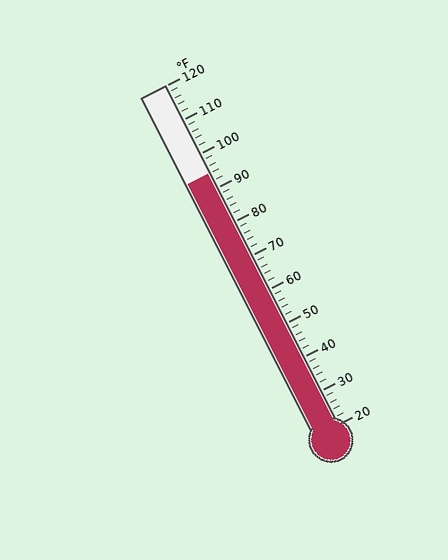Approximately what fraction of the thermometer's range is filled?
The thermometer is filled to approximately 75% of its range.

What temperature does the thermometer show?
The thermometer shows approximately 94°F.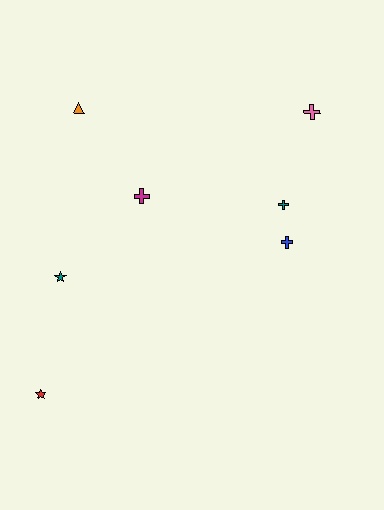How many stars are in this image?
There are 2 stars.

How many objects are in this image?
There are 7 objects.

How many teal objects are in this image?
There are 2 teal objects.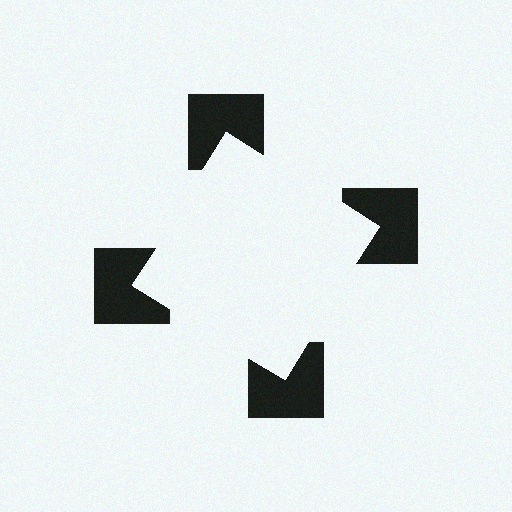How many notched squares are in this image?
There are 4 — one at each vertex of the illusory square.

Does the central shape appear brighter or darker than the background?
It typically appears slightly brighter than the background, even though no actual brightness change is drawn.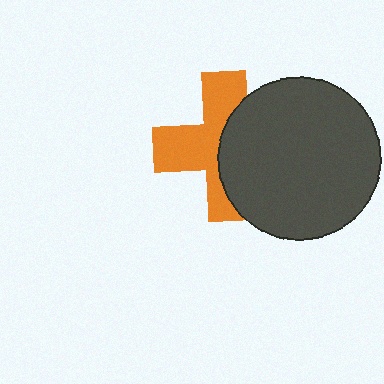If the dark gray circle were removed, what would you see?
You would see the complete orange cross.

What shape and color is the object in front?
The object in front is a dark gray circle.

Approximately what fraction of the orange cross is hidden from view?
Roughly 47% of the orange cross is hidden behind the dark gray circle.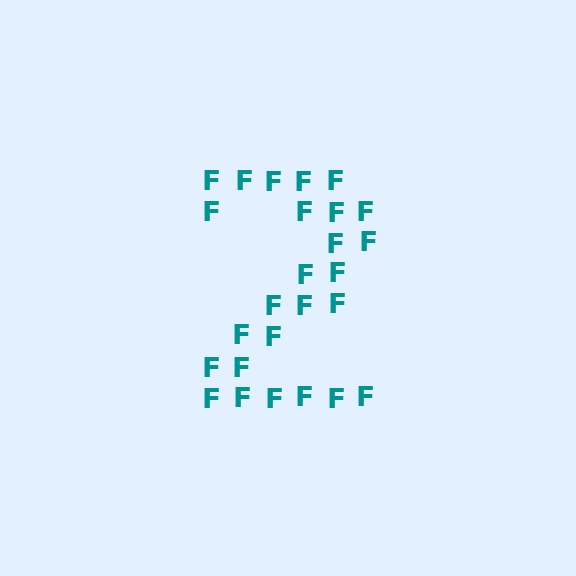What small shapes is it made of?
It is made of small letter F's.